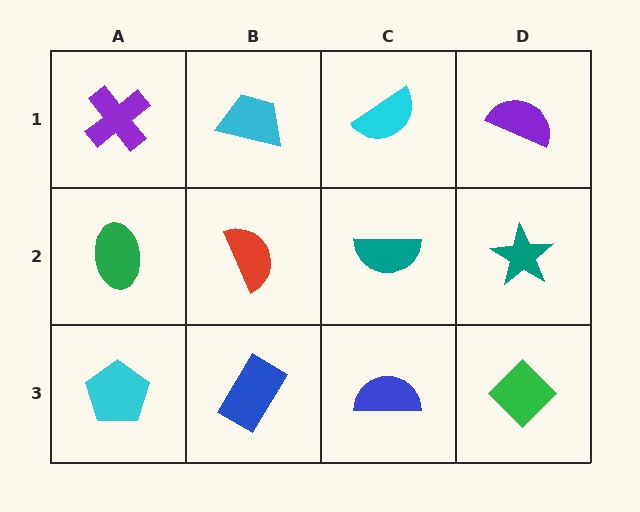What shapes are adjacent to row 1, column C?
A teal semicircle (row 2, column C), a cyan trapezoid (row 1, column B), a purple semicircle (row 1, column D).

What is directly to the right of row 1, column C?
A purple semicircle.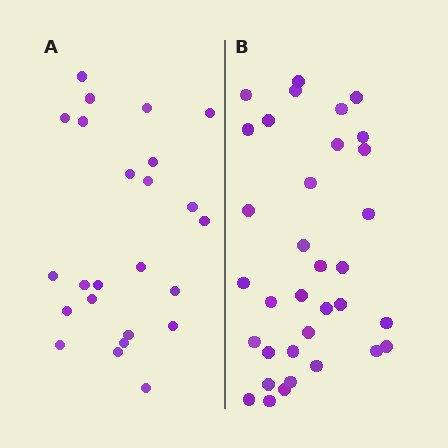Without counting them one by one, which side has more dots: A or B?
Region B (the right region) has more dots.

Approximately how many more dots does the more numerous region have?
Region B has roughly 10 or so more dots than region A.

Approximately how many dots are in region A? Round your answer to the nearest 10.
About 20 dots. (The exact count is 24, which rounds to 20.)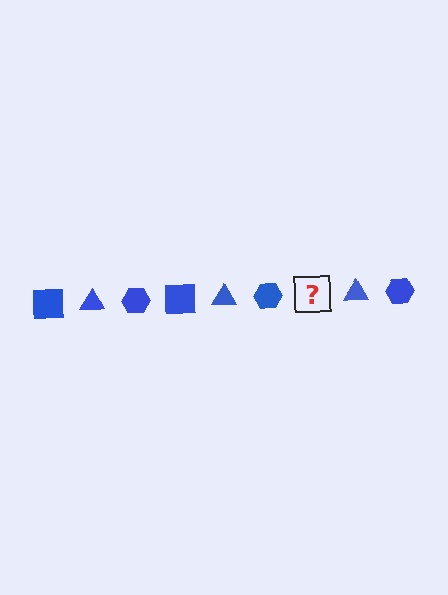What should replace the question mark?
The question mark should be replaced with a blue square.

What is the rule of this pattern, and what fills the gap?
The rule is that the pattern cycles through square, triangle, hexagon shapes in blue. The gap should be filled with a blue square.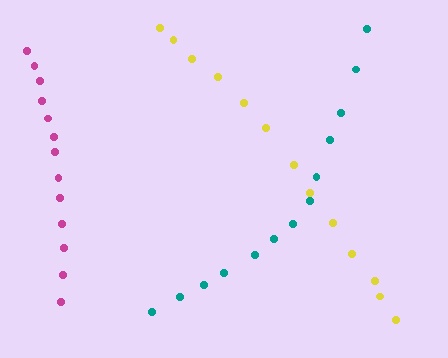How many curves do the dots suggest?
There are 3 distinct paths.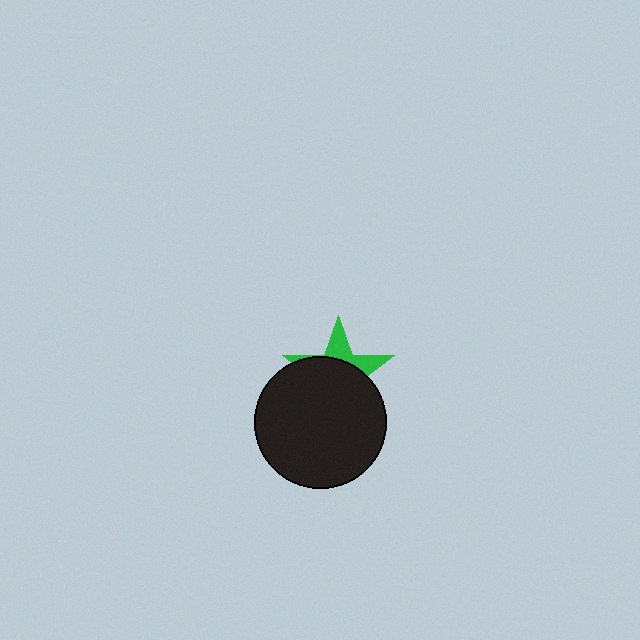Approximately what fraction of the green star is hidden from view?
Roughly 69% of the green star is hidden behind the black circle.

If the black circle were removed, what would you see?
You would see the complete green star.